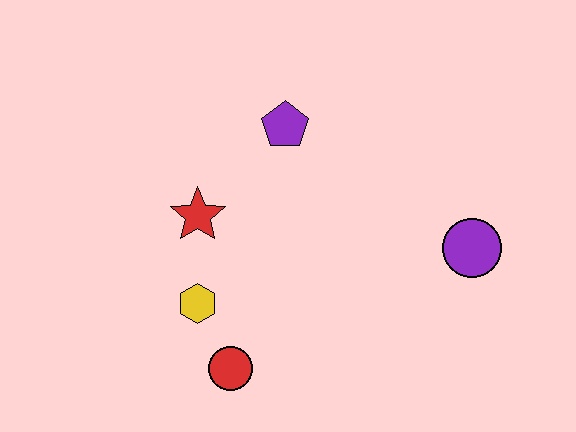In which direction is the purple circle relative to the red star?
The purple circle is to the right of the red star.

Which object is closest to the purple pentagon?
The red star is closest to the purple pentagon.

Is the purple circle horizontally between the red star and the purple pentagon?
No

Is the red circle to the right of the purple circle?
No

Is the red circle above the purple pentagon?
No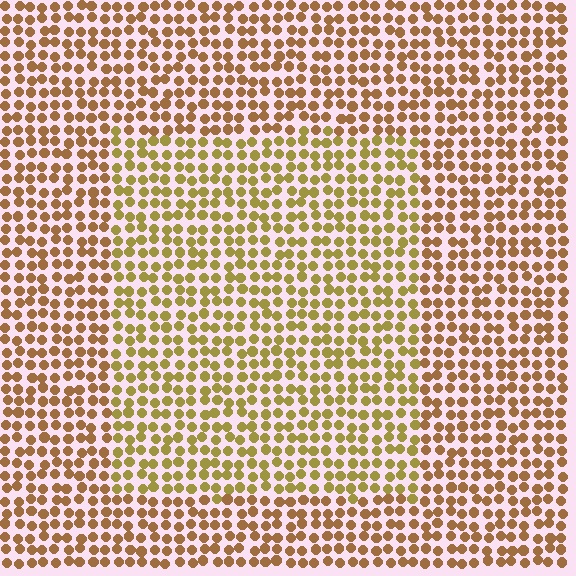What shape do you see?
I see a rectangle.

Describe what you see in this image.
The image is filled with small brown elements in a uniform arrangement. A rectangle-shaped region is visible where the elements are tinted to a slightly different hue, forming a subtle color boundary.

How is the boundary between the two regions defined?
The boundary is defined purely by a slight shift in hue (about 25 degrees). Spacing, size, and orientation are identical on both sides.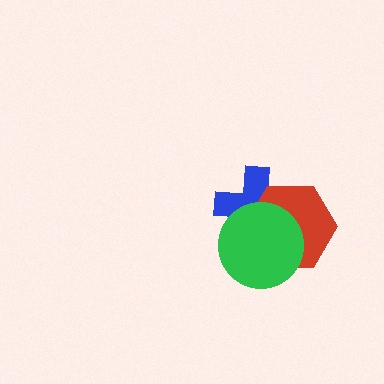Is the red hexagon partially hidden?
Yes, it is partially covered by another shape.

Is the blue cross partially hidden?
Yes, it is partially covered by another shape.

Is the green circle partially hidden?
No, no other shape covers it.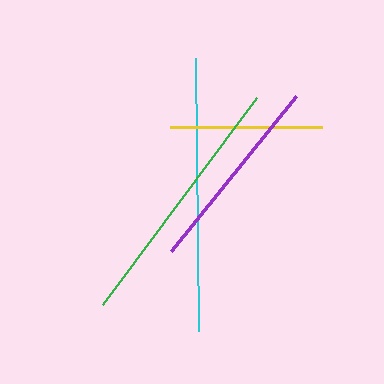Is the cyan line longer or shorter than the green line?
The cyan line is longer than the green line.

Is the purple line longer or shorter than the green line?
The green line is longer than the purple line.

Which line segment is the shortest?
The yellow line is the shortest at approximately 152 pixels.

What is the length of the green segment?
The green segment is approximately 258 pixels long.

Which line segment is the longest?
The cyan line is the longest at approximately 274 pixels.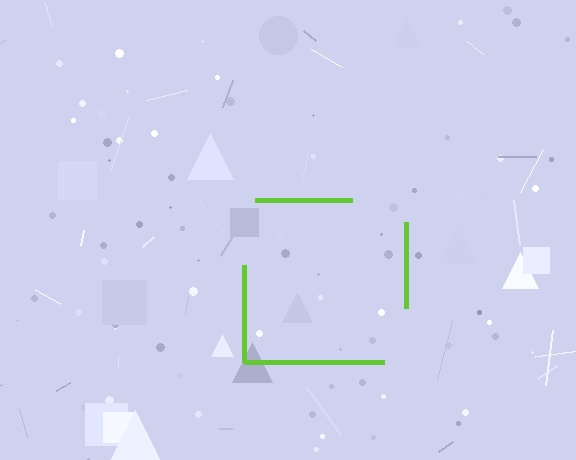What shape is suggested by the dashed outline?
The dashed outline suggests a square.